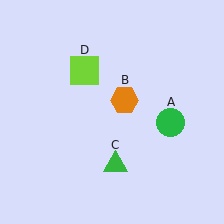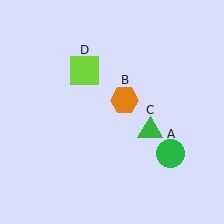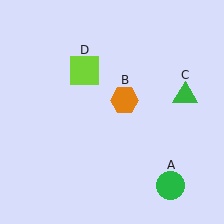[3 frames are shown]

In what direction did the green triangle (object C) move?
The green triangle (object C) moved up and to the right.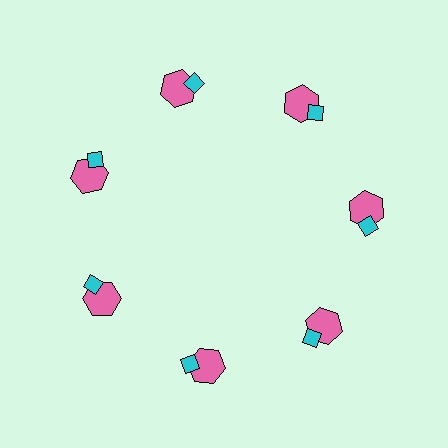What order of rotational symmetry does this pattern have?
This pattern has 7-fold rotational symmetry.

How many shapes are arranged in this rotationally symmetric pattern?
There are 14 shapes, arranged in 7 groups of 2.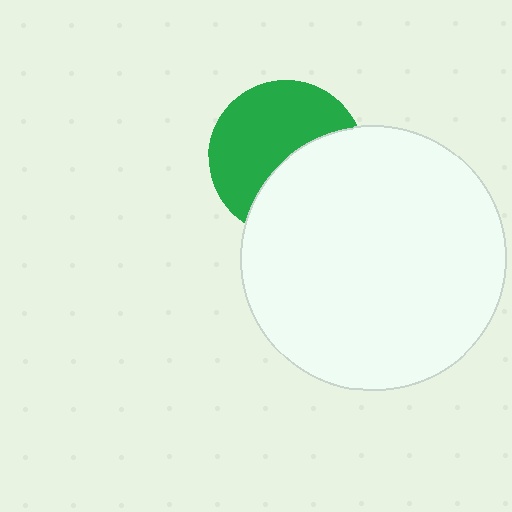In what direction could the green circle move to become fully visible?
The green circle could move toward the upper-left. That would shift it out from behind the white circle entirely.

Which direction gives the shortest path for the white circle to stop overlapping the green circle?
Moving toward the lower-right gives the shortest separation.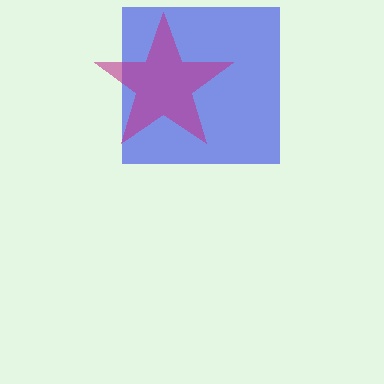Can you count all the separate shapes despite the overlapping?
Yes, there are 2 separate shapes.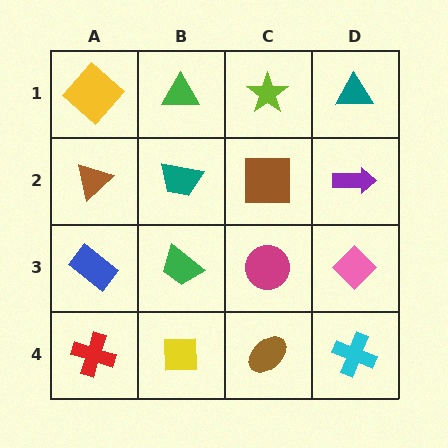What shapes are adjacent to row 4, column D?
A pink diamond (row 3, column D), a brown ellipse (row 4, column C).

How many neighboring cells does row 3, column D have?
3.